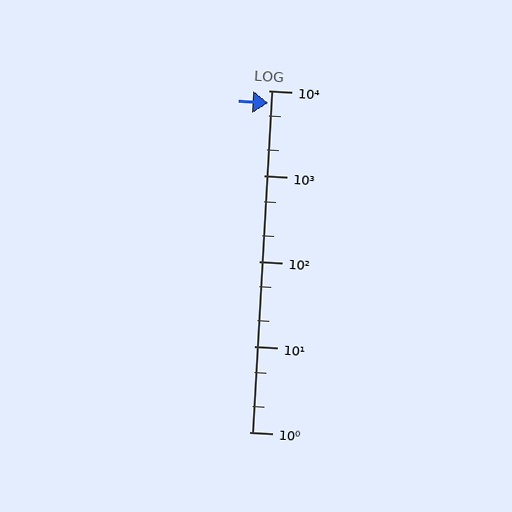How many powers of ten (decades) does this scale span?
The scale spans 4 decades, from 1 to 10000.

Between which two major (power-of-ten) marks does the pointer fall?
The pointer is between 1000 and 10000.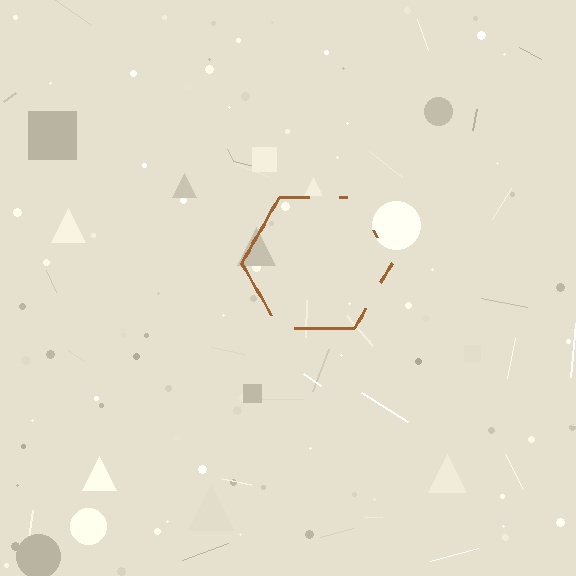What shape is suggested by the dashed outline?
The dashed outline suggests a hexagon.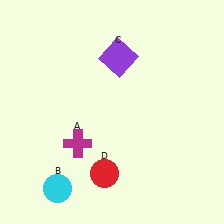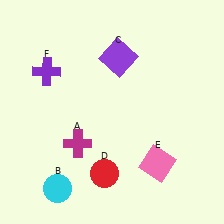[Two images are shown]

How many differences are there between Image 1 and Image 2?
There are 2 differences between the two images.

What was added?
A pink square (E), a purple cross (F) were added in Image 2.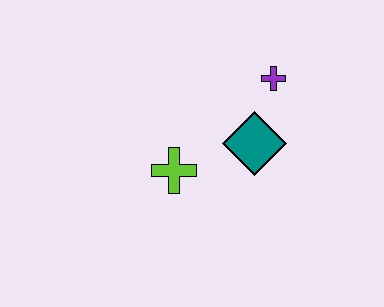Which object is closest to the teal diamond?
The purple cross is closest to the teal diamond.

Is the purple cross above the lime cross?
Yes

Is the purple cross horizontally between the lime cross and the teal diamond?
No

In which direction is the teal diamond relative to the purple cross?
The teal diamond is below the purple cross.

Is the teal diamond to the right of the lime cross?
Yes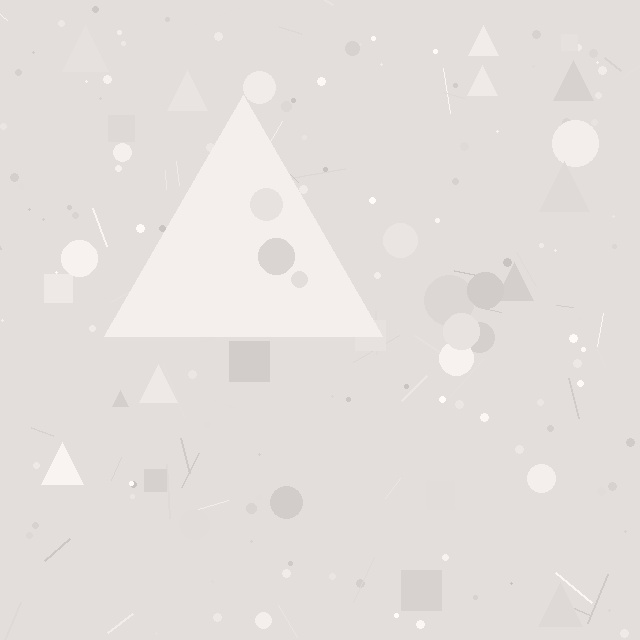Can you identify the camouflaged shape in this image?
The camouflaged shape is a triangle.